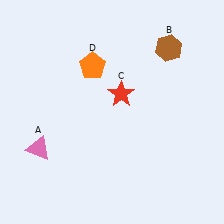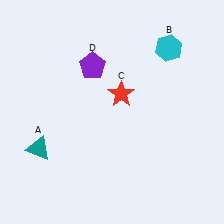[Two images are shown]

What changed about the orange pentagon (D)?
In Image 1, D is orange. In Image 2, it changed to purple.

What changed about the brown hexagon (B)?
In Image 1, B is brown. In Image 2, it changed to cyan.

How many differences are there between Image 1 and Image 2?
There are 3 differences between the two images.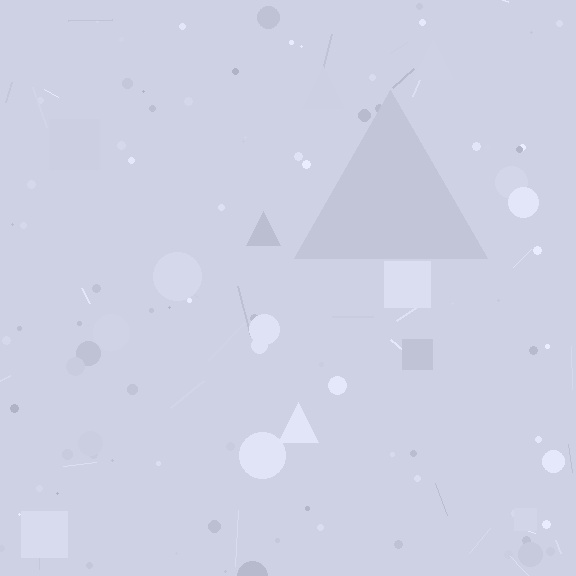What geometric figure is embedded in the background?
A triangle is embedded in the background.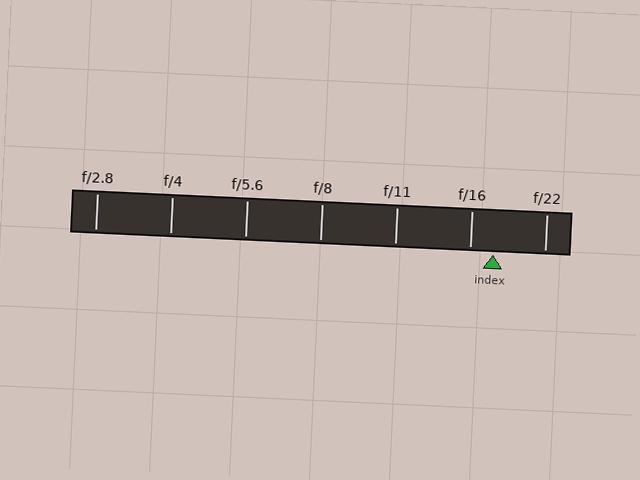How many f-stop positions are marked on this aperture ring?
There are 7 f-stop positions marked.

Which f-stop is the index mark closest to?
The index mark is closest to f/16.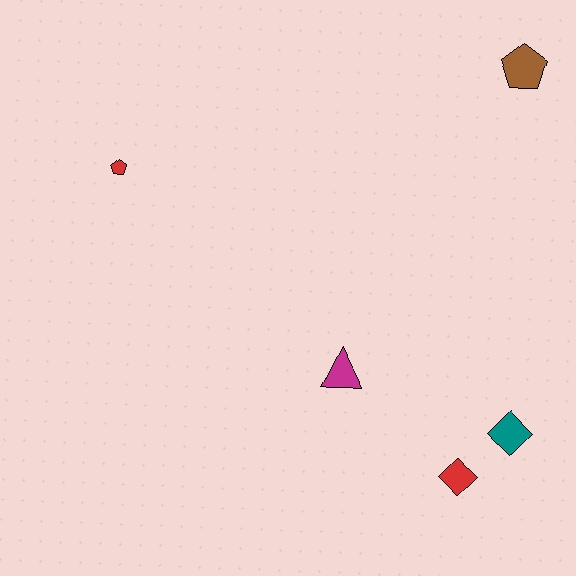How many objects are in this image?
There are 5 objects.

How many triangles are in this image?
There is 1 triangle.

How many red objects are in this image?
There are 2 red objects.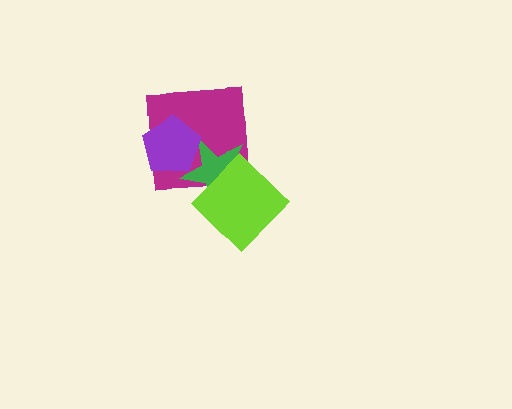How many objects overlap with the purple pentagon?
2 objects overlap with the purple pentagon.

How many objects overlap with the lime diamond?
2 objects overlap with the lime diamond.